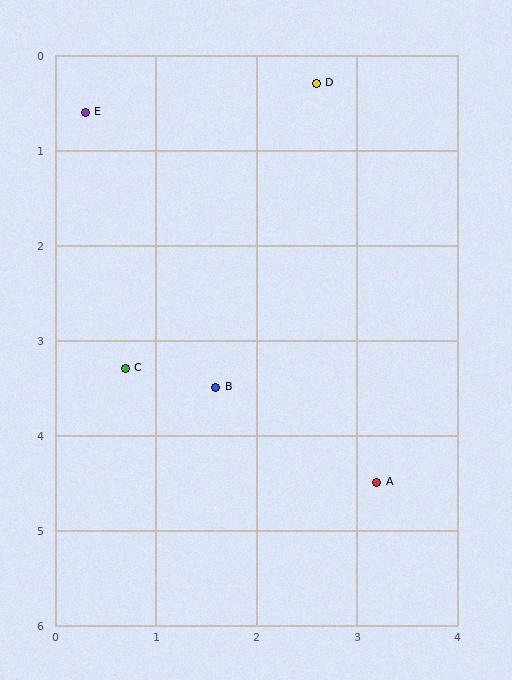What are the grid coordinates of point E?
Point E is at approximately (0.3, 0.6).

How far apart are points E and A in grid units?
Points E and A are about 4.9 grid units apart.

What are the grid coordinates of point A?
Point A is at approximately (3.2, 4.5).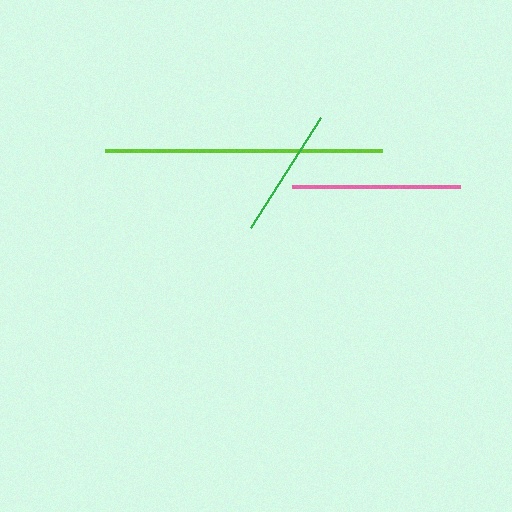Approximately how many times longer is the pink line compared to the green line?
The pink line is approximately 1.3 times the length of the green line.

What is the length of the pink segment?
The pink segment is approximately 167 pixels long.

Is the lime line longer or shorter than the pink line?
The lime line is longer than the pink line.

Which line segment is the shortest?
The green line is the shortest at approximately 130 pixels.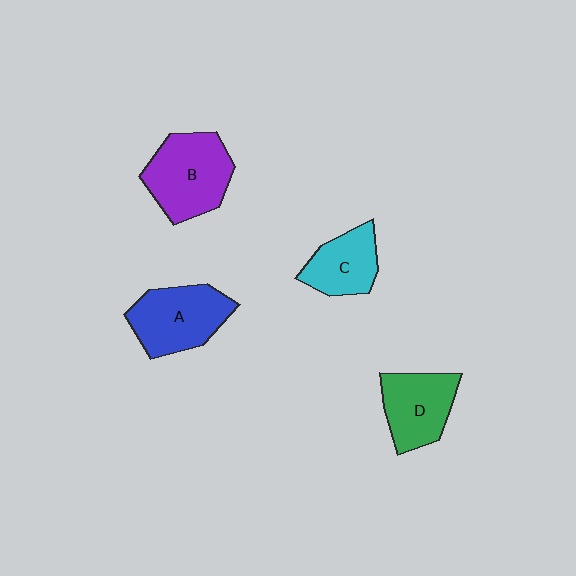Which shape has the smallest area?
Shape C (cyan).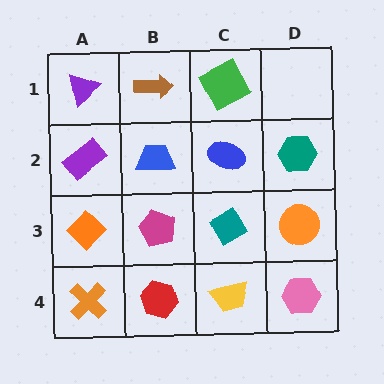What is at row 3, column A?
An orange diamond.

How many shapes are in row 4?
4 shapes.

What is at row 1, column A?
A purple triangle.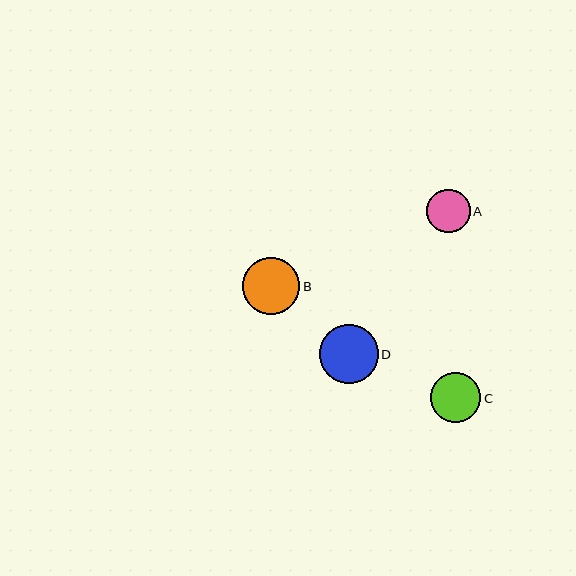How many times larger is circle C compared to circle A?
Circle C is approximately 1.2 times the size of circle A.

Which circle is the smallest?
Circle A is the smallest with a size of approximately 44 pixels.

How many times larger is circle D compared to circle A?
Circle D is approximately 1.4 times the size of circle A.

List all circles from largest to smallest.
From largest to smallest: D, B, C, A.